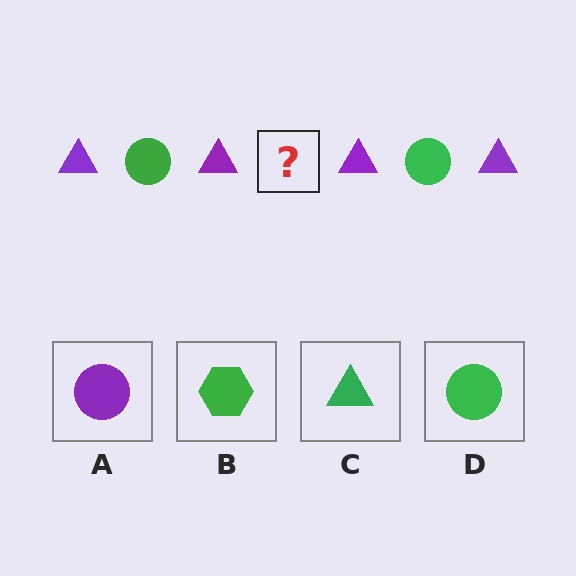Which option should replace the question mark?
Option D.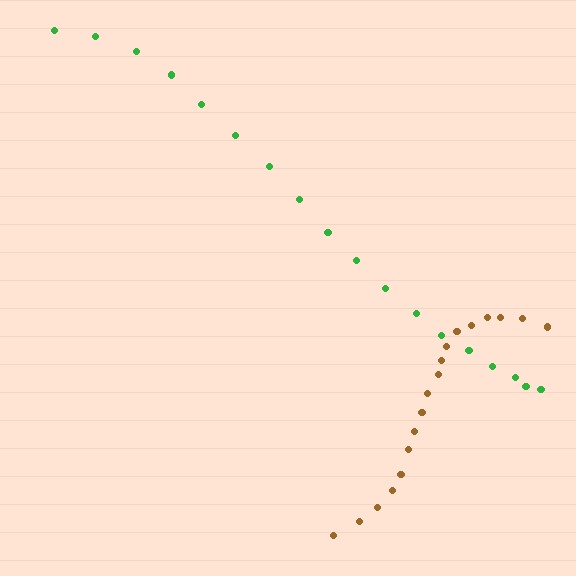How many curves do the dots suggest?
There are 2 distinct paths.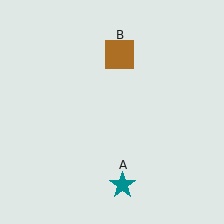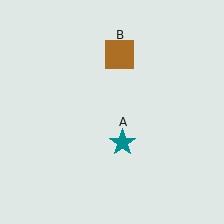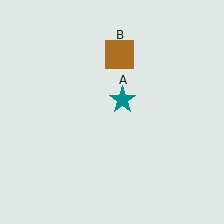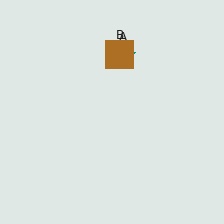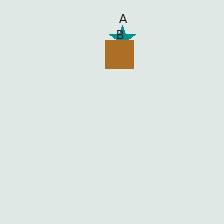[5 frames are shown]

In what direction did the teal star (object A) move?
The teal star (object A) moved up.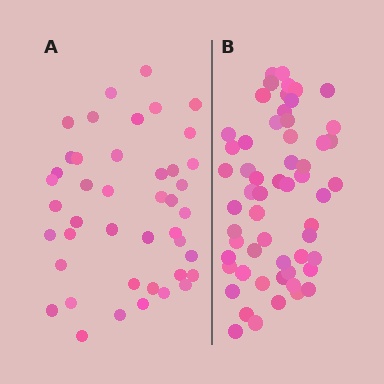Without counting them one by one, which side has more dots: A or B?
Region B (the right region) has more dots.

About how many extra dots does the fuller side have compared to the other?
Region B has approximately 15 more dots than region A.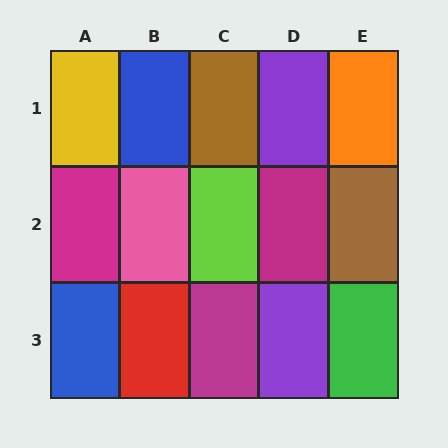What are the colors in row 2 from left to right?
Magenta, pink, lime, magenta, brown.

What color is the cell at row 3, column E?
Green.